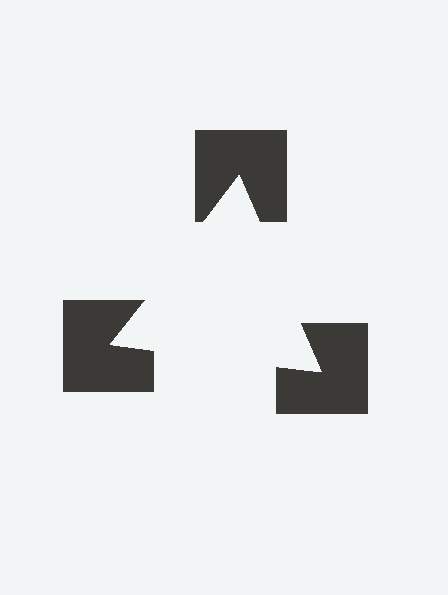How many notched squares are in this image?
There are 3 — one at each vertex of the illusory triangle.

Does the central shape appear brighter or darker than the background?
It typically appears slightly brighter than the background, even though no actual brightness change is drawn.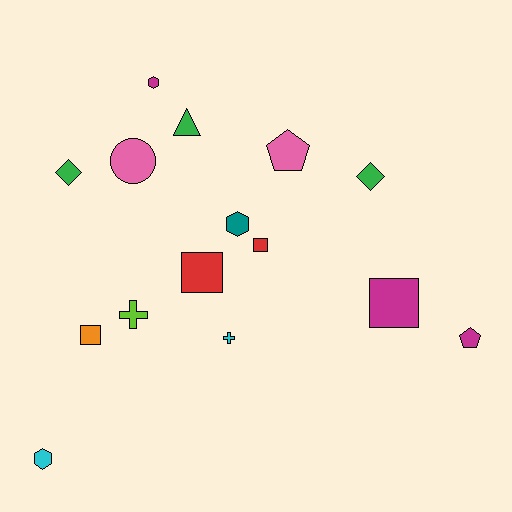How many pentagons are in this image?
There are 2 pentagons.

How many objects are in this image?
There are 15 objects.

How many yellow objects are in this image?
There are no yellow objects.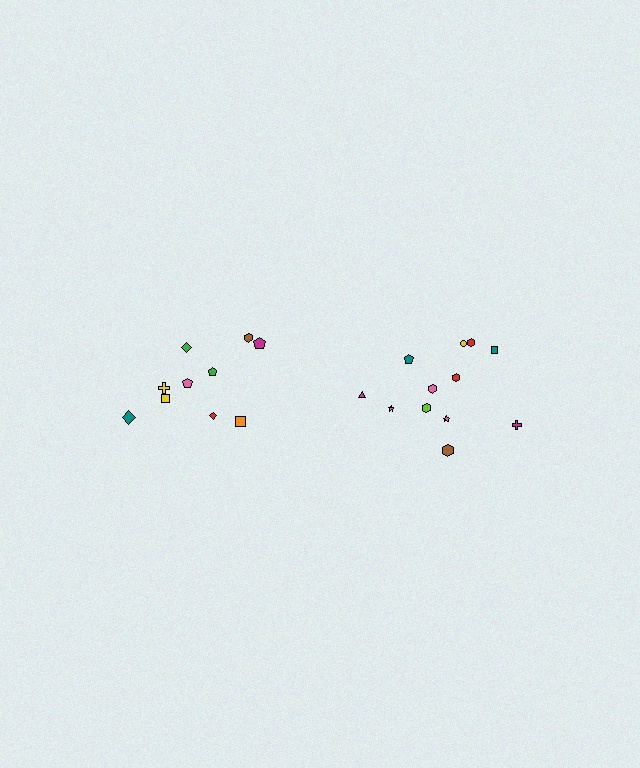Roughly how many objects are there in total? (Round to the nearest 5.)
Roughly 20 objects in total.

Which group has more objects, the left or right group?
The right group.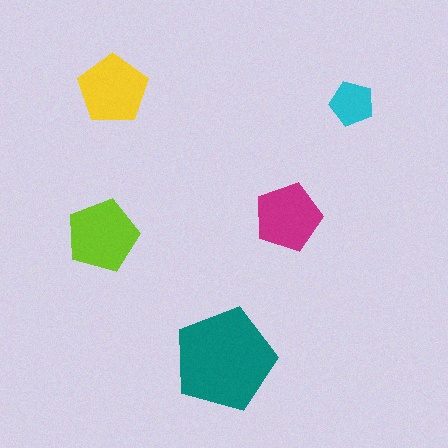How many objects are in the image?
There are 5 objects in the image.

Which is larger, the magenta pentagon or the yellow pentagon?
The yellow one.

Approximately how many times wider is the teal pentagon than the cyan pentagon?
About 2.5 times wider.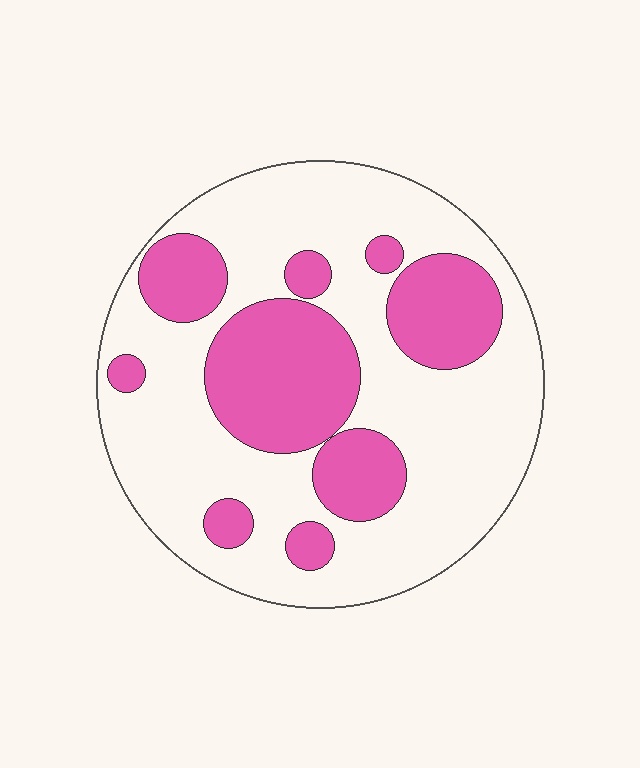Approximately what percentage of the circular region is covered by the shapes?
Approximately 35%.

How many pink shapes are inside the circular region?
9.